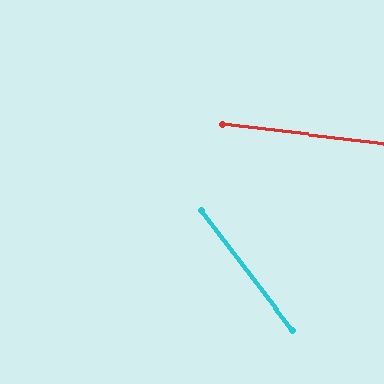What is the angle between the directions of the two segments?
Approximately 46 degrees.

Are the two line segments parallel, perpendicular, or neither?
Neither parallel nor perpendicular — they differ by about 46°.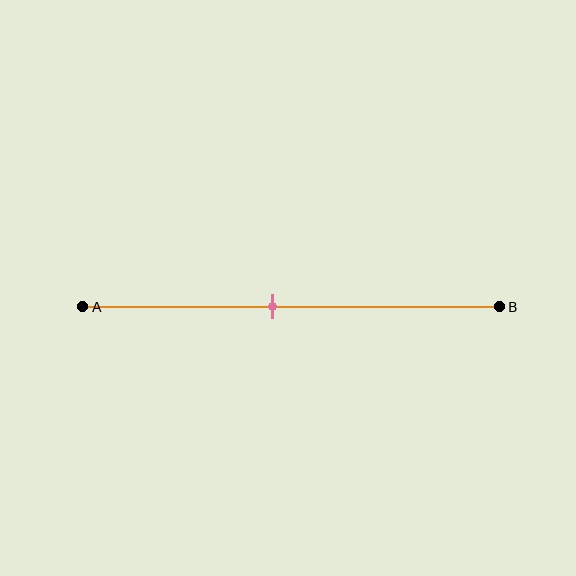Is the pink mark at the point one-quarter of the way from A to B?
No, the mark is at about 45% from A, not at the 25% one-quarter point.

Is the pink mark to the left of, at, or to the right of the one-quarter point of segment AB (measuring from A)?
The pink mark is to the right of the one-quarter point of segment AB.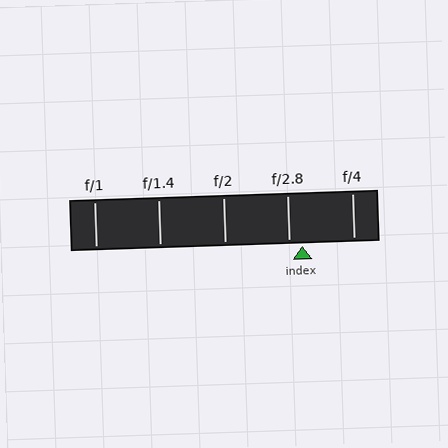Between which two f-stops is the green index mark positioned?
The index mark is between f/2.8 and f/4.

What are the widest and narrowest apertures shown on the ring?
The widest aperture shown is f/1 and the narrowest is f/4.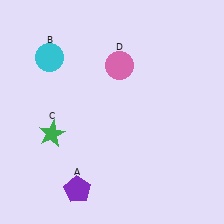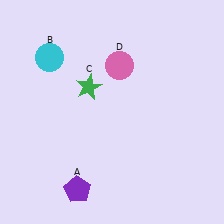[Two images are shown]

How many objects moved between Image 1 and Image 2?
1 object moved between the two images.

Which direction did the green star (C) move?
The green star (C) moved up.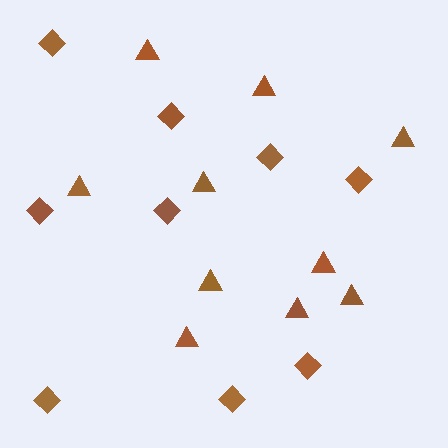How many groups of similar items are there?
There are 2 groups: one group of diamonds (9) and one group of triangles (10).